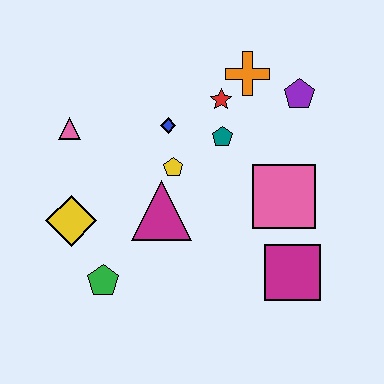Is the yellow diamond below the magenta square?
No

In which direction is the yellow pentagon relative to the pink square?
The yellow pentagon is to the left of the pink square.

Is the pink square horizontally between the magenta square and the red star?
Yes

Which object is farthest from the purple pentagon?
The green pentagon is farthest from the purple pentagon.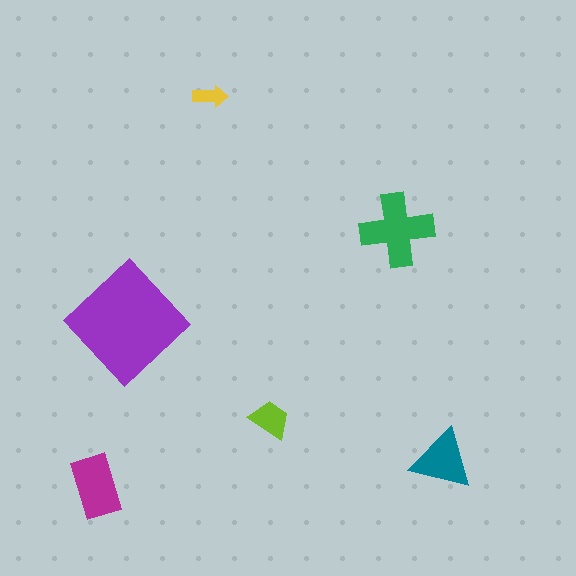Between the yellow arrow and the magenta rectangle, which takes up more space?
The magenta rectangle.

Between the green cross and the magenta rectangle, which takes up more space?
The green cross.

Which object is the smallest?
The yellow arrow.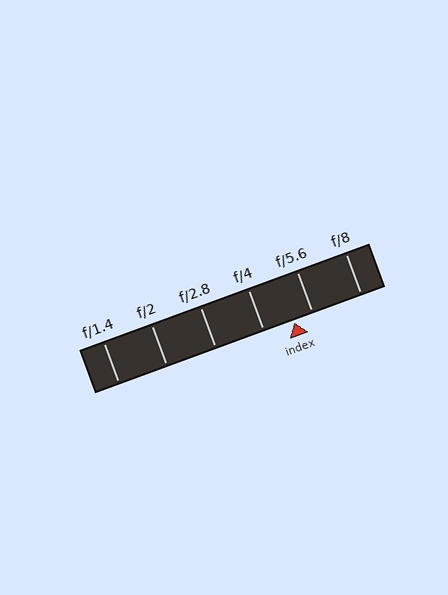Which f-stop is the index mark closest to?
The index mark is closest to f/5.6.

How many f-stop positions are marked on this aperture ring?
There are 6 f-stop positions marked.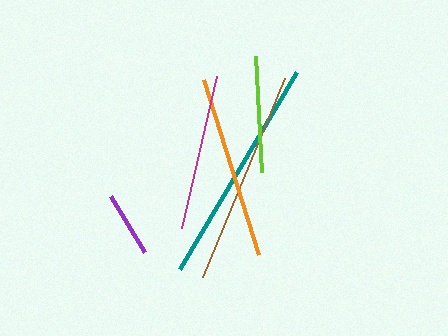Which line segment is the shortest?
The purple line is the shortest at approximately 66 pixels.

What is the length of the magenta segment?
The magenta segment is approximately 156 pixels long.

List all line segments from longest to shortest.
From longest to shortest: teal, brown, orange, magenta, lime, purple.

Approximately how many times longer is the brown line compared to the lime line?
The brown line is approximately 1.8 times the length of the lime line.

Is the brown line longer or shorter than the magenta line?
The brown line is longer than the magenta line.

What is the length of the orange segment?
The orange segment is approximately 183 pixels long.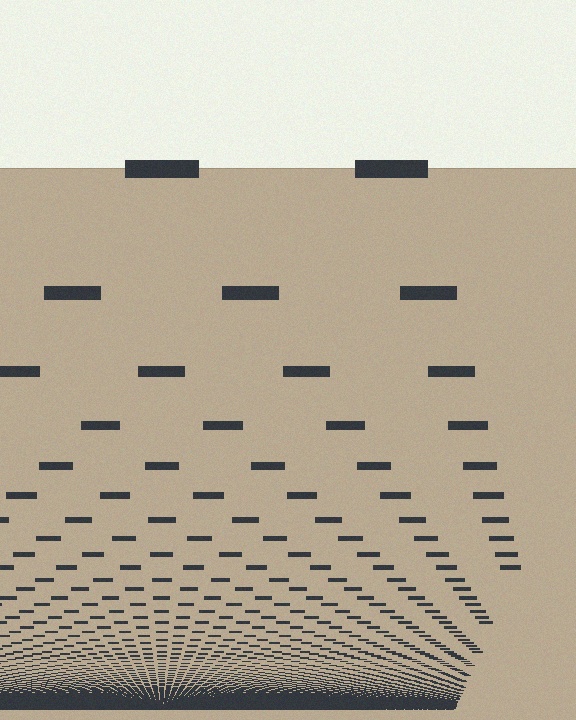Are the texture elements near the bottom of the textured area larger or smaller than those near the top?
Smaller. The gradient is inverted — elements near the bottom are smaller and denser.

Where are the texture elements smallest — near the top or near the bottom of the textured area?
Near the bottom.